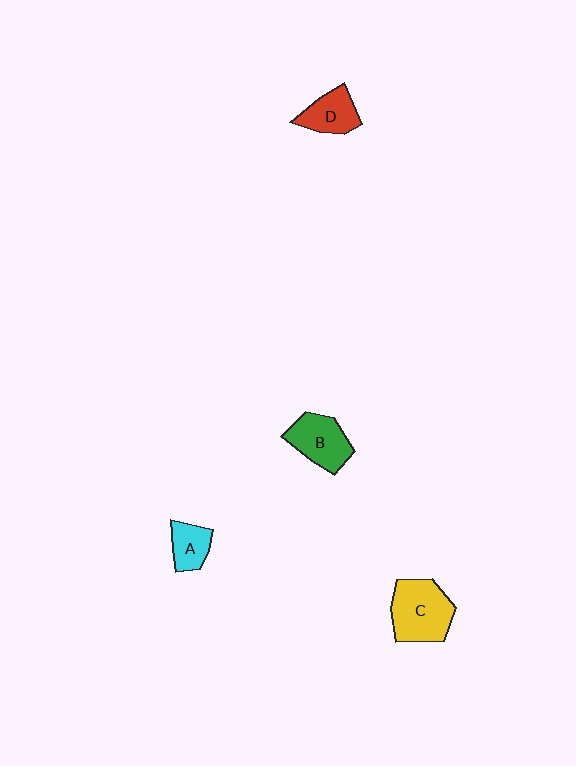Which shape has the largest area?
Shape C (yellow).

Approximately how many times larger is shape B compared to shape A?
Approximately 1.6 times.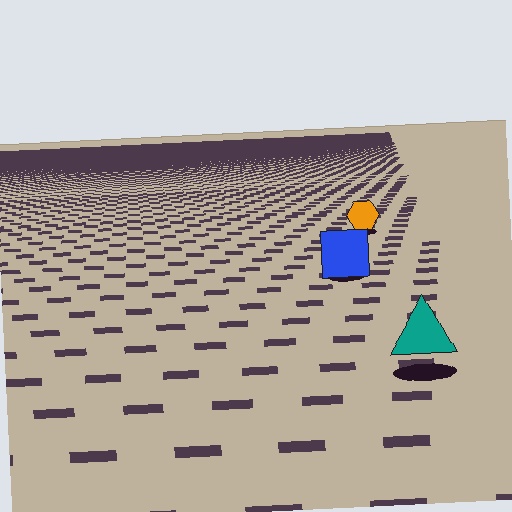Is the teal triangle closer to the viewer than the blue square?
Yes. The teal triangle is closer — you can tell from the texture gradient: the ground texture is coarser near it.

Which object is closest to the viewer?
The teal triangle is closest. The texture marks near it are larger and more spread out.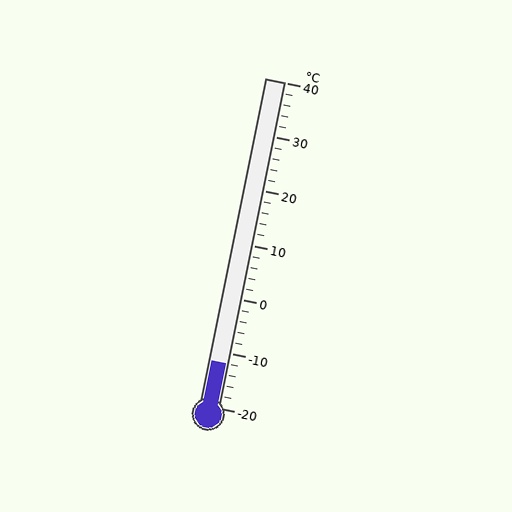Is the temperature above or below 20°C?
The temperature is below 20°C.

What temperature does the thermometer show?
The thermometer shows approximately -12°C.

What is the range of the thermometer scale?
The thermometer scale ranges from -20°C to 40°C.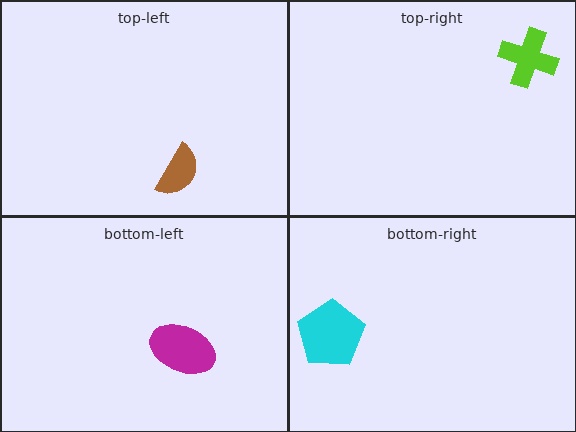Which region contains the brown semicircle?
The top-left region.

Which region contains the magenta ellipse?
The bottom-left region.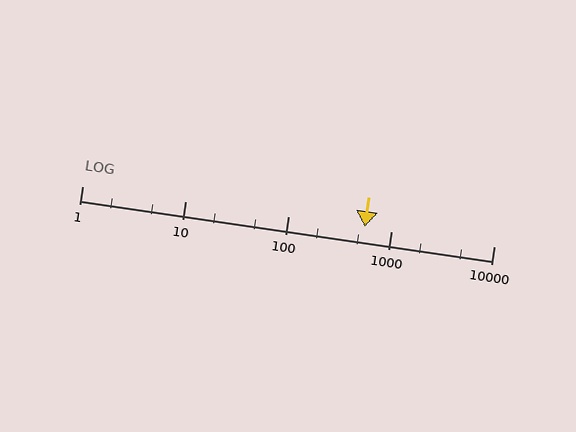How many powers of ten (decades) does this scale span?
The scale spans 4 decades, from 1 to 10000.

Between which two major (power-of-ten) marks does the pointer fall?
The pointer is between 100 and 1000.